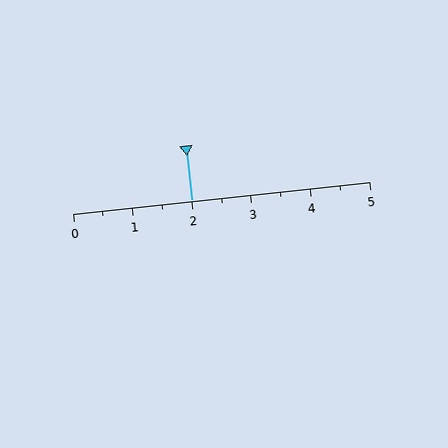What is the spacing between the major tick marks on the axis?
The major ticks are spaced 1 apart.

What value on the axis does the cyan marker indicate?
The marker indicates approximately 2.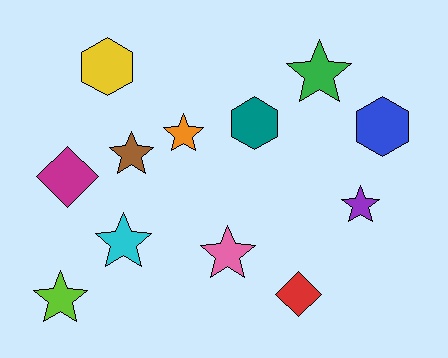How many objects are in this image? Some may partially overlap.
There are 12 objects.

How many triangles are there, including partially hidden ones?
There are no triangles.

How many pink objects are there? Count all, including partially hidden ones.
There is 1 pink object.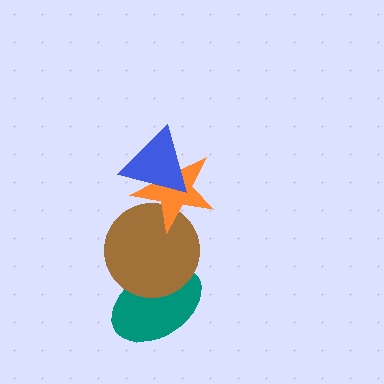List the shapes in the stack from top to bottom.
From top to bottom: the blue triangle, the orange star, the brown circle, the teal ellipse.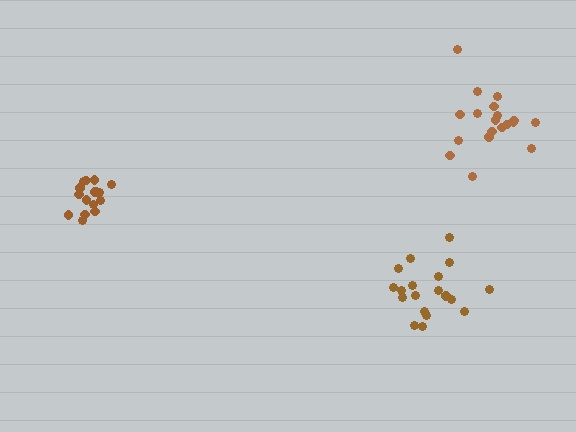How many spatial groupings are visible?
There are 3 spatial groupings.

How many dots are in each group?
Group 1: 19 dots, Group 2: 16 dots, Group 3: 19 dots (54 total).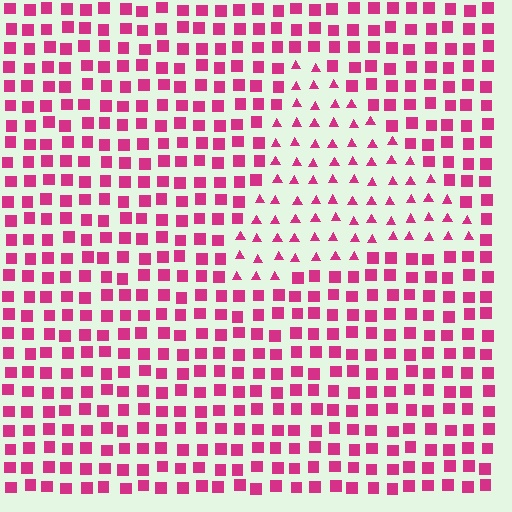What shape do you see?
I see a triangle.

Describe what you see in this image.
The image is filled with small magenta elements arranged in a uniform grid. A triangle-shaped region contains triangles, while the surrounding area contains squares. The boundary is defined purely by the change in element shape.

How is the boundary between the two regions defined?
The boundary is defined by a change in element shape: triangles inside vs. squares outside. All elements share the same color and spacing.